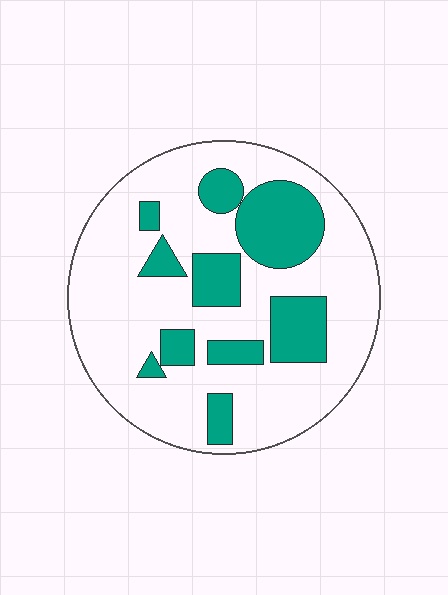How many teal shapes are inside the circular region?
10.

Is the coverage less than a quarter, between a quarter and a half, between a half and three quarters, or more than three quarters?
Between a quarter and a half.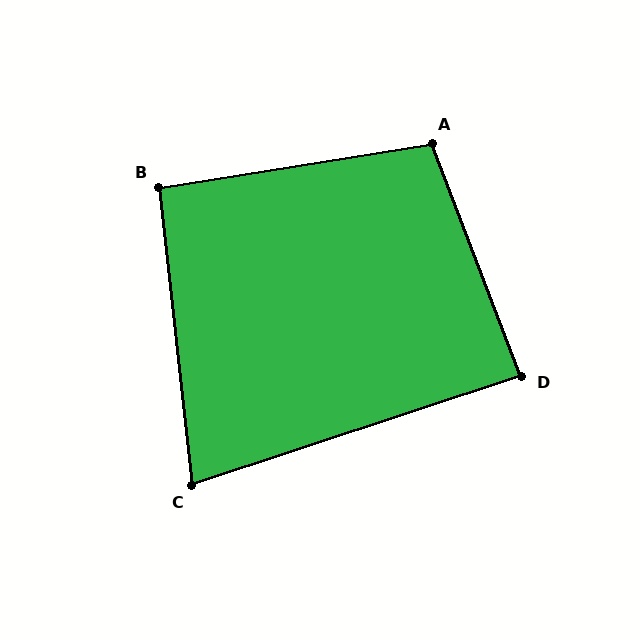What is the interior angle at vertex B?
Approximately 93 degrees (approximately right).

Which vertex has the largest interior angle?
A, at approximately 102 degrees.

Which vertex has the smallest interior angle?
C, at approximately 78 degrees.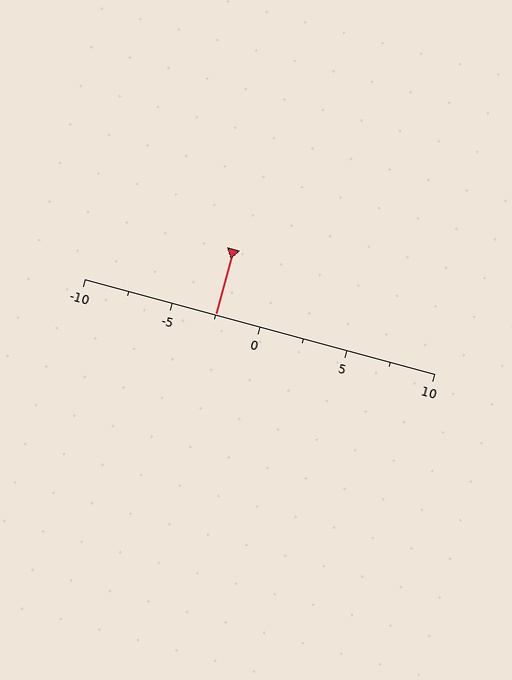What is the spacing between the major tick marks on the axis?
The major ticks are spaced 5 apart.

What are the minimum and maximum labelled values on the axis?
The axis runs from -10 to 10.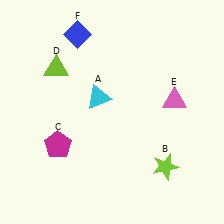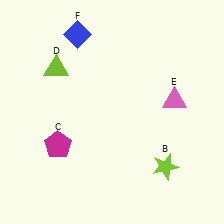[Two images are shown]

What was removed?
The cyan triangle (A) was removed in Image 2.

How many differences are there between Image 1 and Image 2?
There is 1 difference between the two images.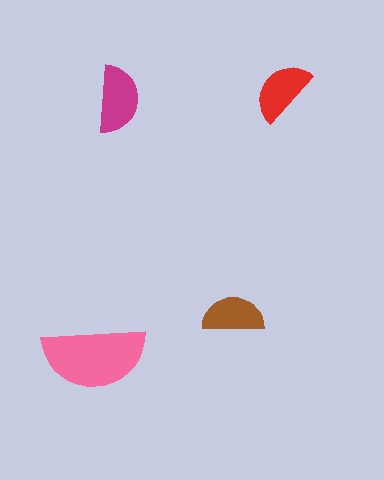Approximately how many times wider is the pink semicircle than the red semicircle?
About 1.5 times wider.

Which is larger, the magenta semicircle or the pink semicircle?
The pink one.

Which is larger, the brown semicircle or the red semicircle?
The red one.